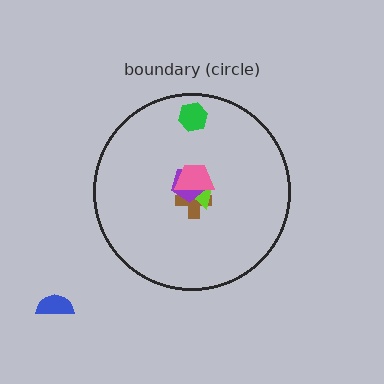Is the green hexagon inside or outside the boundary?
Inside.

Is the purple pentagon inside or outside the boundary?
Inside.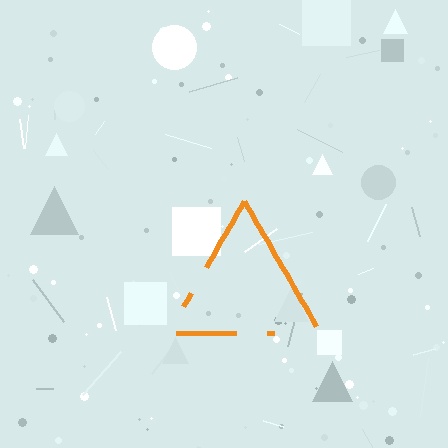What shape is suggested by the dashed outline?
The dashed outline suggests a triangle.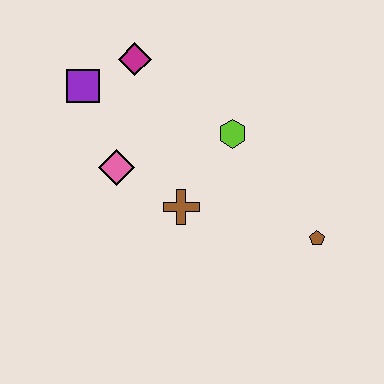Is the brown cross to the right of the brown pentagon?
No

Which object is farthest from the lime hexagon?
The purple square is farthest from the lime hexagon.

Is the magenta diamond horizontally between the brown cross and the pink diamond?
Yes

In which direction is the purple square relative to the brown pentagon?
The purple square is to the left of the brown pentagon.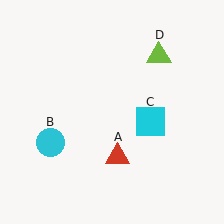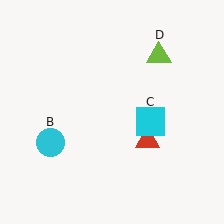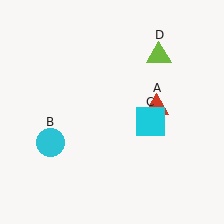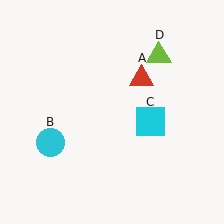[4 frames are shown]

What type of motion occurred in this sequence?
The red triangle (object A) rotated counterclockwise around the center of the scene.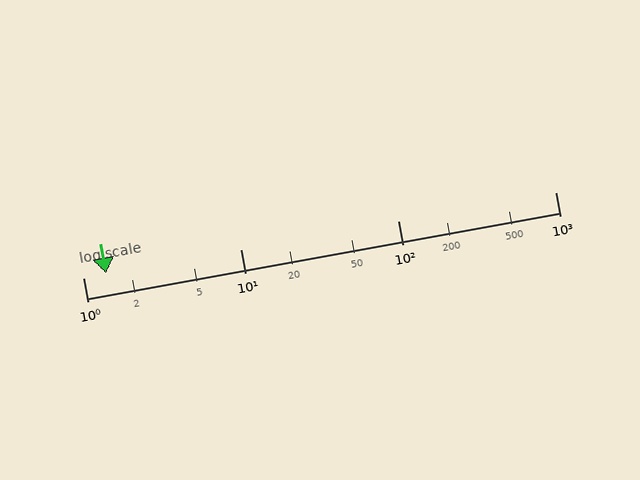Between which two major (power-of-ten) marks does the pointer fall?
The pointer is between 1 and 10.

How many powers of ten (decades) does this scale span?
The scale spans 3 decades, from 1 to 1000.